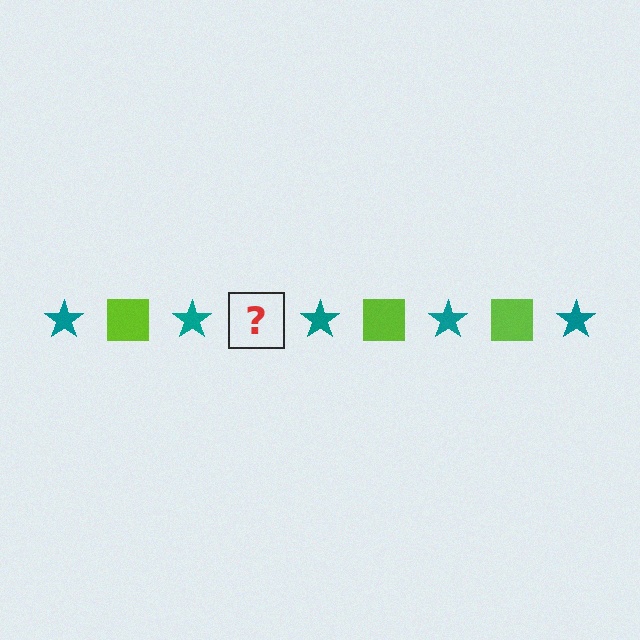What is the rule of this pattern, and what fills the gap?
The rule is that the pattern alternates between teal star and lime square. The gap should be filled with a lime square.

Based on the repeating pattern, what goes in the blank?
The blank should be a lime square.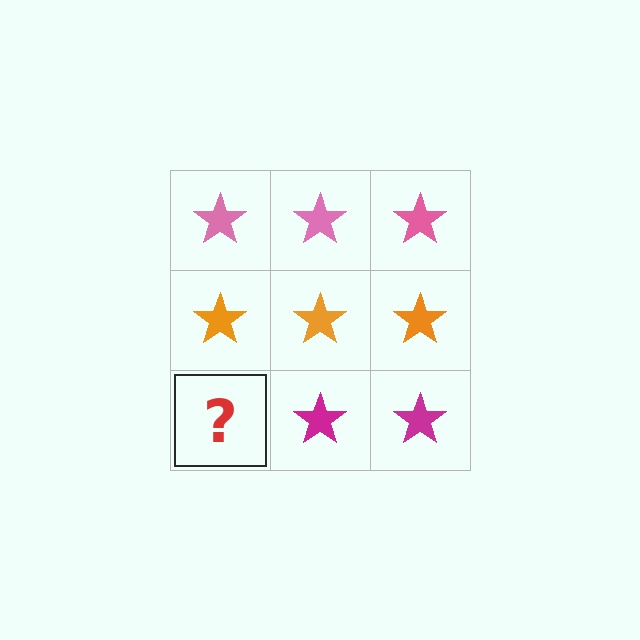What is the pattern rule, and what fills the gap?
The rule is that each row has a consistent color. The gap should be filled with a magenta star.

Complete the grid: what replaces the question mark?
The question mark should be replaced with a magenta star.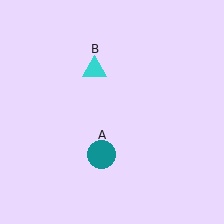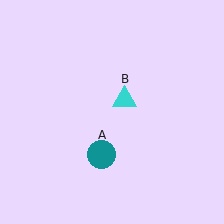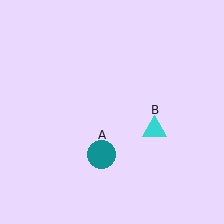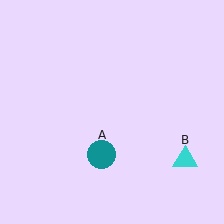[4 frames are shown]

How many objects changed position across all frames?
1 object changed position: cyan triangle (object B).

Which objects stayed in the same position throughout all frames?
Teal circle (object A) remained stationary.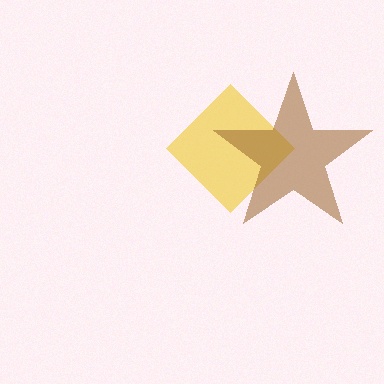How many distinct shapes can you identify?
There are 2 distinct shapes: a yellow diamond, a brown star.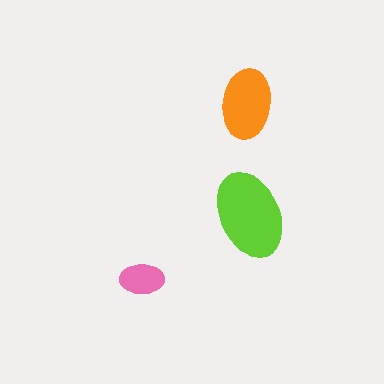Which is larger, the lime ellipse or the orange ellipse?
The lime one.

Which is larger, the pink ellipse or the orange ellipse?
The orange one.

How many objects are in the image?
There are 3 objects in the image.